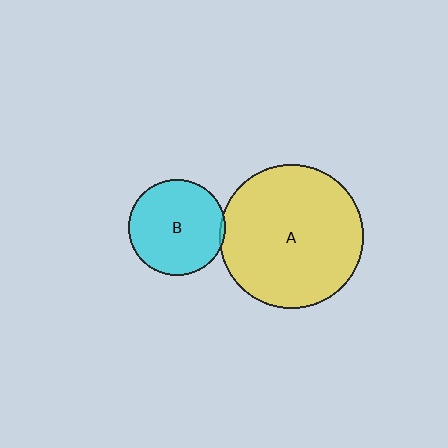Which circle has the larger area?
Circle A (yellow).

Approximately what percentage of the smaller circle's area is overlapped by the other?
Approximately 5%.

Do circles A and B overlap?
Yes.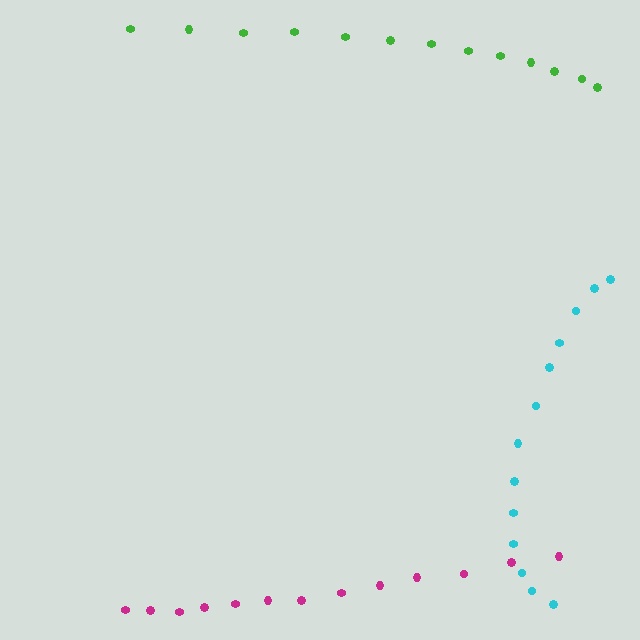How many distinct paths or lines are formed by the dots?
There are 3 distinct paths.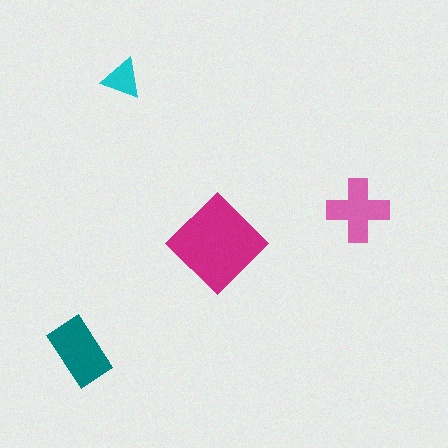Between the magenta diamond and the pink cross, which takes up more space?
The magenta diamond.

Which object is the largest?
The magenta diamond.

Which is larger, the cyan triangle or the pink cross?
The pink cross.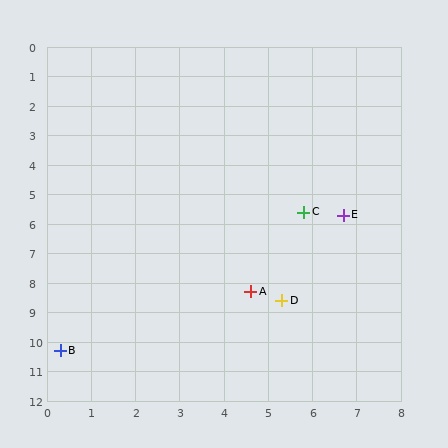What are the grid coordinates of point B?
Point B is at approximately (0.3, 10.3).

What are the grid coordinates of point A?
Point A is at approximately (4.6, 8.3).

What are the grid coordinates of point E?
Point E is at approximately (6.7, 5.7).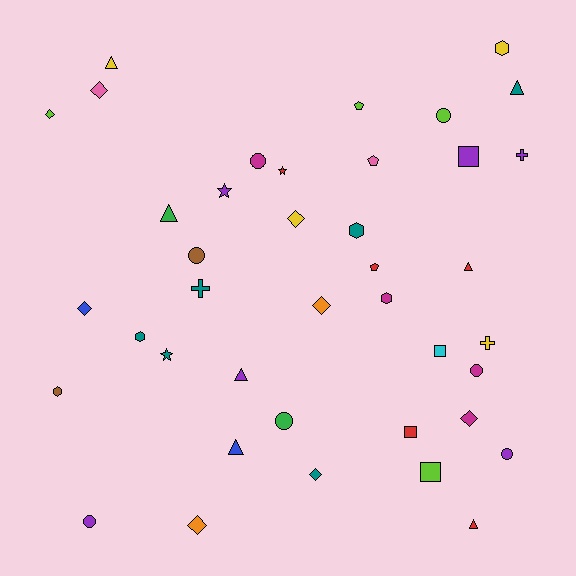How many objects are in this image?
There are 40 objects.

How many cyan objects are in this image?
There is 1 cyan object.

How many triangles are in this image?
There are 7 triangles.